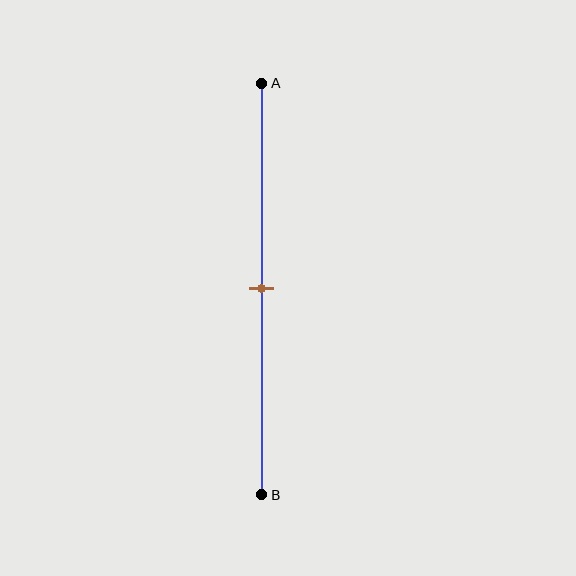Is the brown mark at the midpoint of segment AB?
Yes, the mark is approximately at the midpoint.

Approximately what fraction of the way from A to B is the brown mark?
The brown mark is approximately 50% of the way from A to B.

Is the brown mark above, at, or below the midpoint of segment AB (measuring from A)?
The brown mark is approximately at the midpoint of segment AB.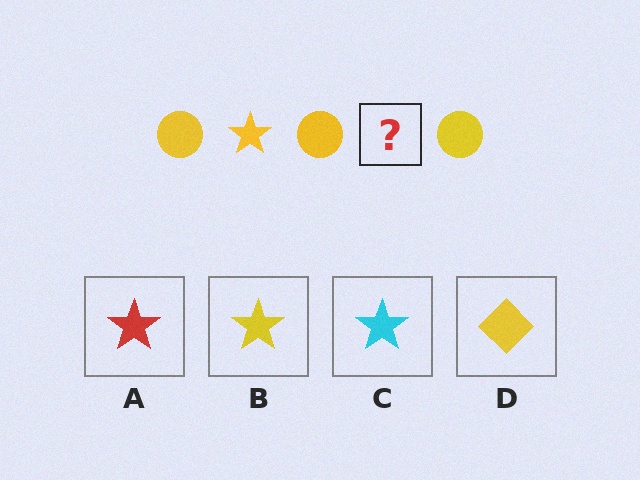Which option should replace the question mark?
Option B.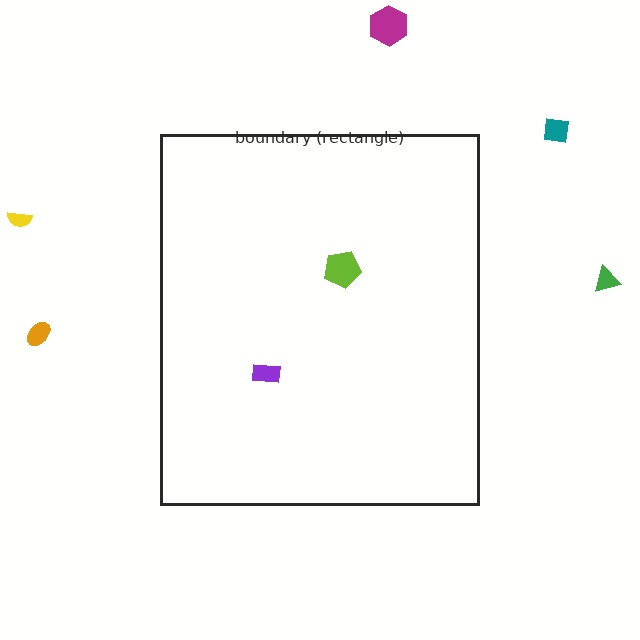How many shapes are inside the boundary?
2 inside, 5 outside.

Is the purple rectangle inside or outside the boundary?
Inside.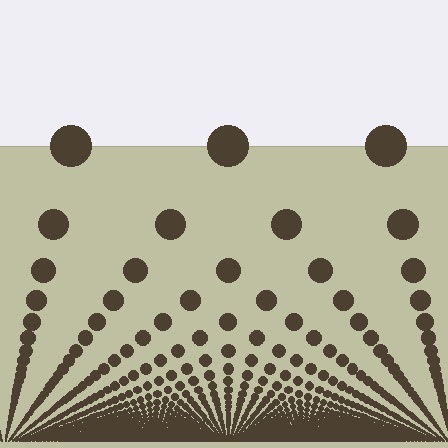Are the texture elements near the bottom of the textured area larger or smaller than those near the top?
Smaller. The gradient is inverted — elements near the bottom are smaller and denser.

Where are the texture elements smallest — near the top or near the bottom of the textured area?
Near the bottom.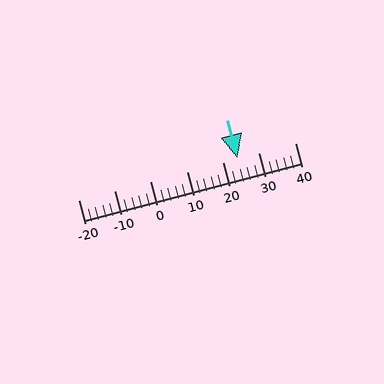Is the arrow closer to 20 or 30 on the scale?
The arrow is closer to 20.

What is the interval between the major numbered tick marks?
The major tick marks are spaced 10 units apart.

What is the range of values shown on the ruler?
The ruler shows values from -20 to 40.